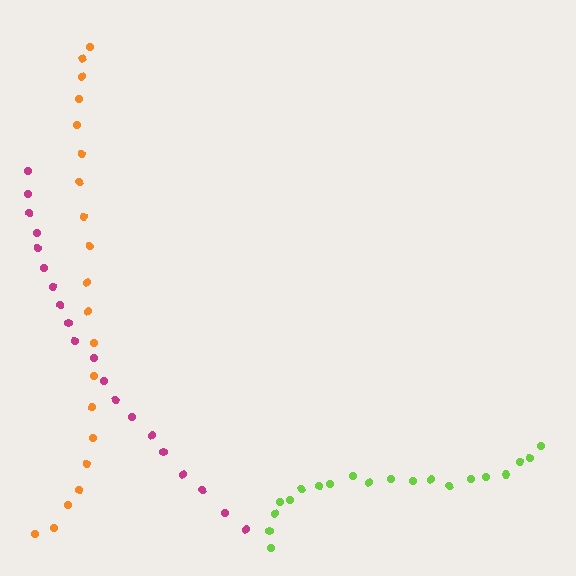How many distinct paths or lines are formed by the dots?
There are 3 distinct paths.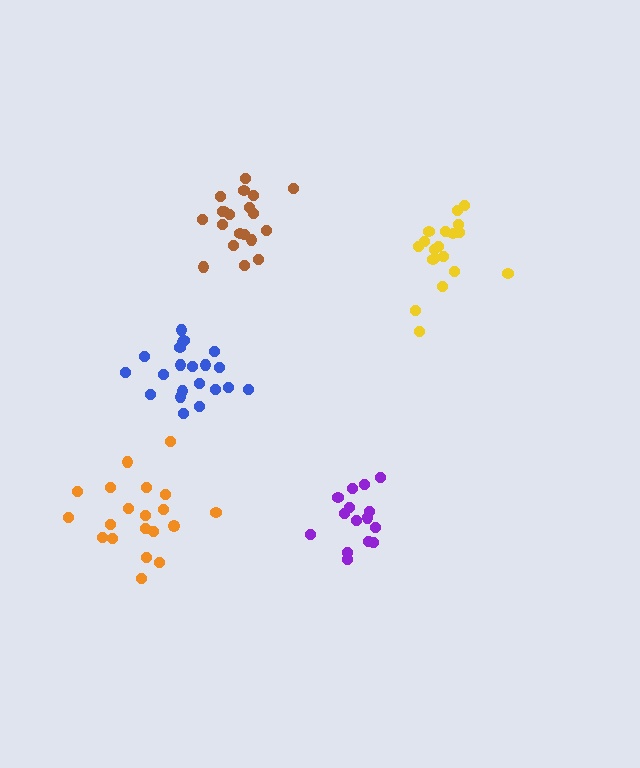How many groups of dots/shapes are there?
There are 5 groups.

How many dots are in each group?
Group 1: 21 dots, Group 2: 19 dots, Group 3: 20 dots, Group 4: 20 dots, Group 5: 16 dots (96 total).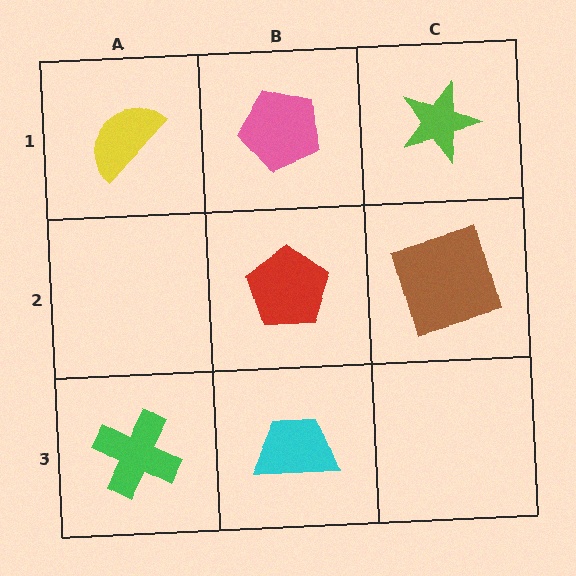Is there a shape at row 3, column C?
No, that cell is empty.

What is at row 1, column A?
A yellow semicircle.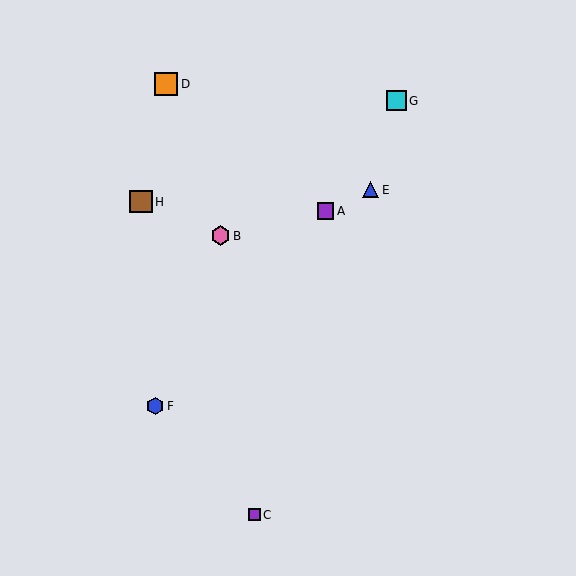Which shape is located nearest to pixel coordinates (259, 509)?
The purple square (labeled C) at (254, 515) is nearest to that location.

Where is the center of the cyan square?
The center of the cyan square is at (396, 101).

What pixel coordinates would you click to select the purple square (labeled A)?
Click at (326, 211) to select the purple square A.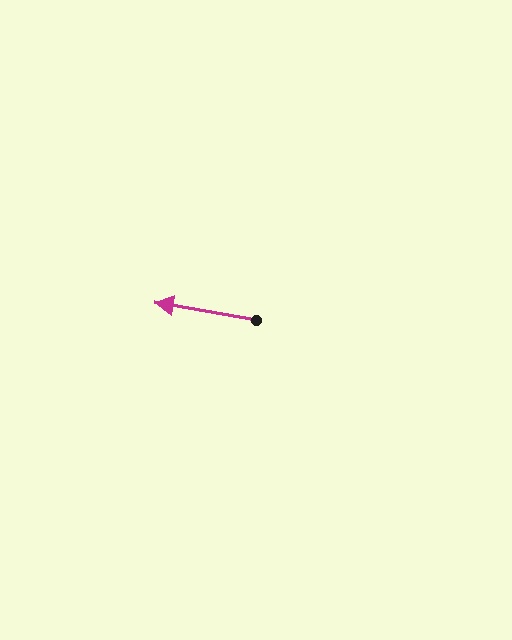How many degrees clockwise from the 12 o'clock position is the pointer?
Approximately 280 degrees.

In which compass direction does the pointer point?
West.